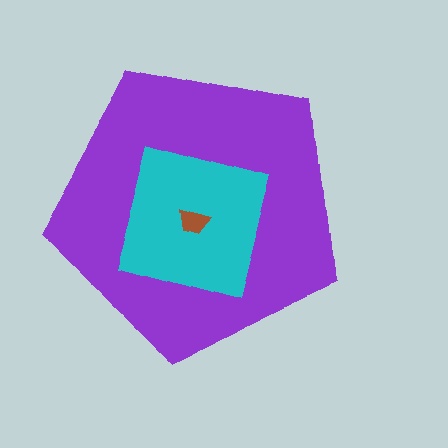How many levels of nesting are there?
3.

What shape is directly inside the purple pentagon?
The cyan square.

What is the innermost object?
The brown trapezoid.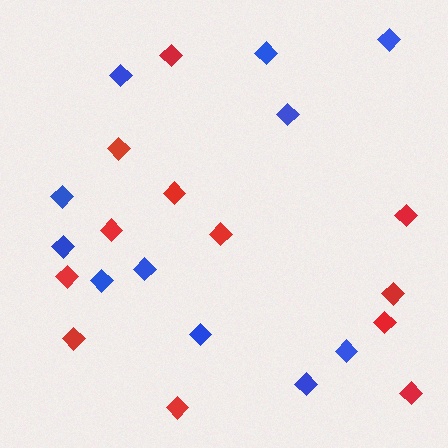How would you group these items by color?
There are 2 groups: one group of red diamonds (12) and one group of blue diamonds (11).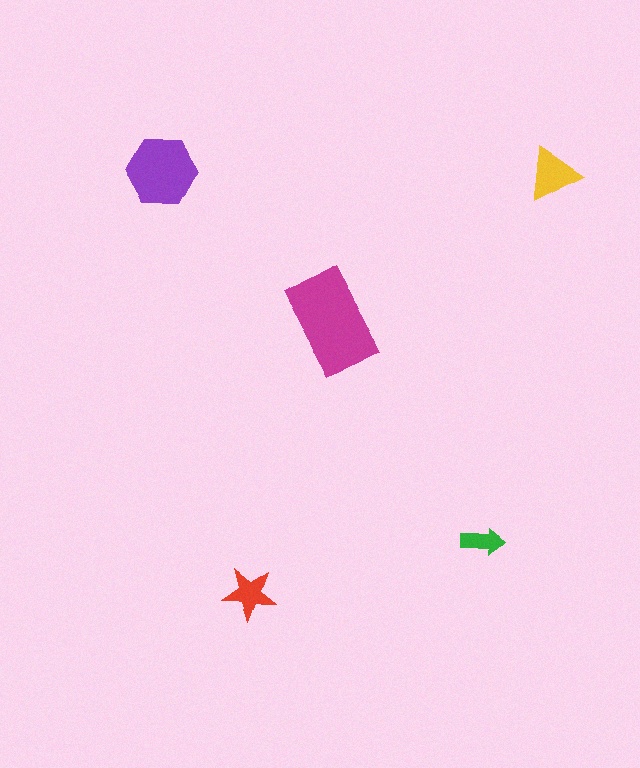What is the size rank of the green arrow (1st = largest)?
5th.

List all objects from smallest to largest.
The green arrow, the red star, the yellow triangle, the purple hexagon, the magenta rectangle.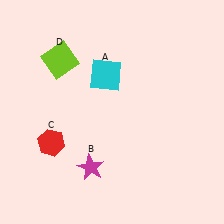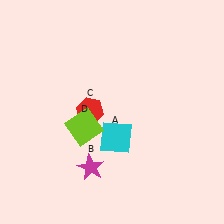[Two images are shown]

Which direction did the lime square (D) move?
The lime square (D) moved down.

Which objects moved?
The objects that moved are: the cyan square (A), the red hexagon (C), the lime square (D).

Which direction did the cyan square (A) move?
The cyan square (A) moved down.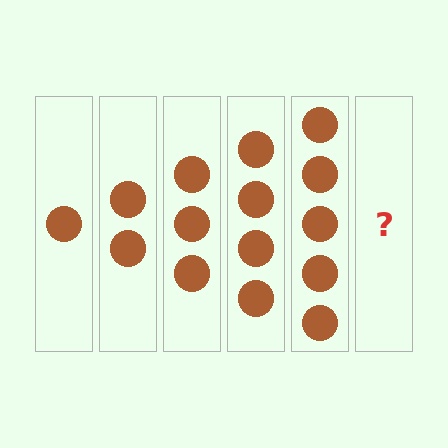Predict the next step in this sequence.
The next step is 6 circles.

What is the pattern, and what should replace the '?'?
The pattern is that each step adds one more circle. The '?' should be 6 circles.